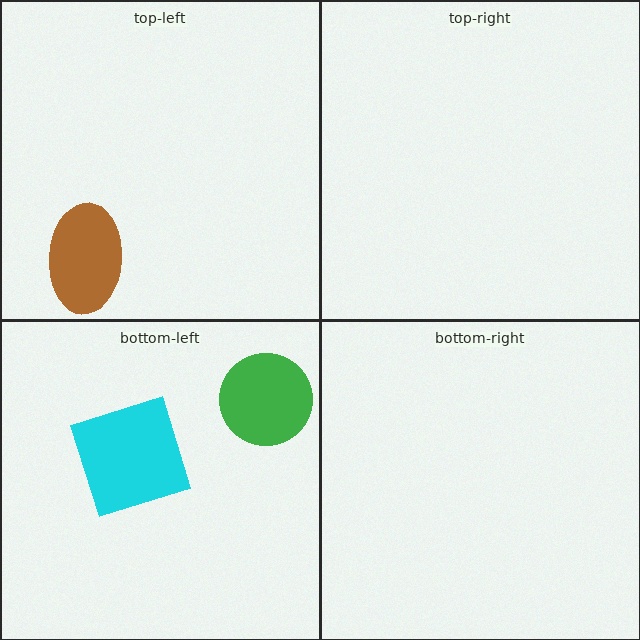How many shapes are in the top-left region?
1.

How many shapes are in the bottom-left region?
2.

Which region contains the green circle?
The bottom-left region.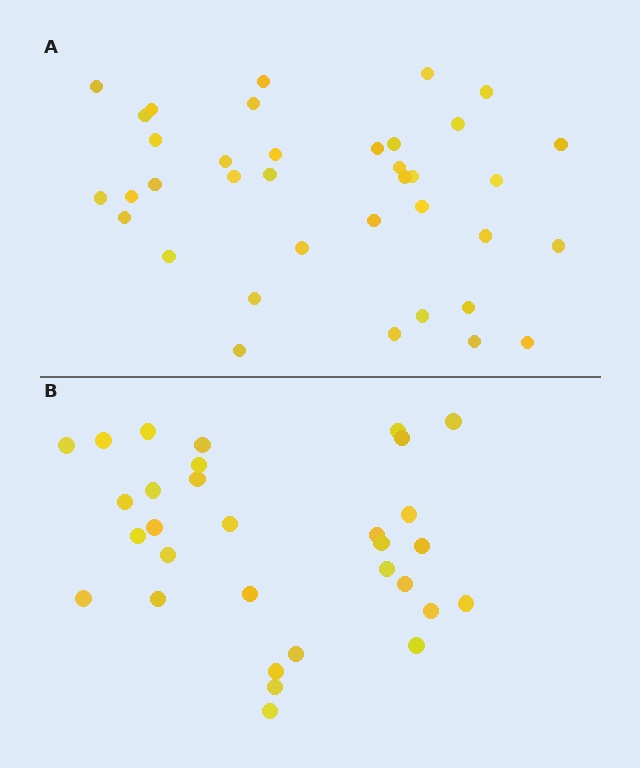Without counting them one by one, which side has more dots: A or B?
Region A (the top region) has more dots.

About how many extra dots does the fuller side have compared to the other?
Region A has about 6 more dots than region B.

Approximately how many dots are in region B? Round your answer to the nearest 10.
About 30 dots. (The exact count is 31, which rounds to 30.)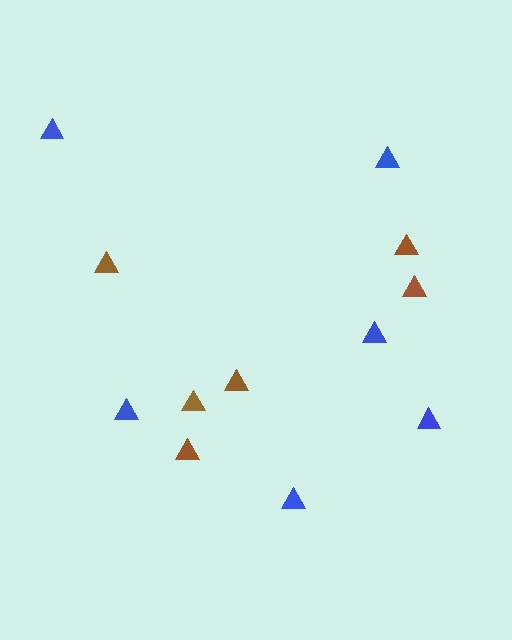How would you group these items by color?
There are 2 groups: one group of blue triangles (6) and one group of brown triangles (6).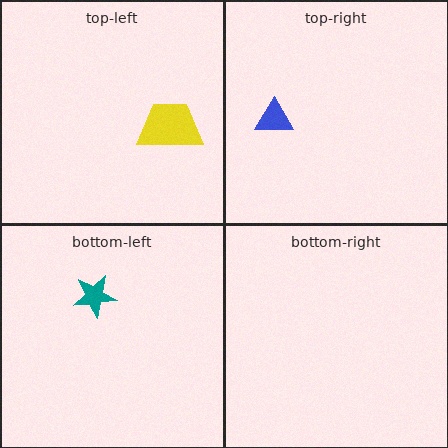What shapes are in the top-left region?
The yellow trapezoid.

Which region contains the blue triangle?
The top-right region.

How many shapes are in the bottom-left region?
1.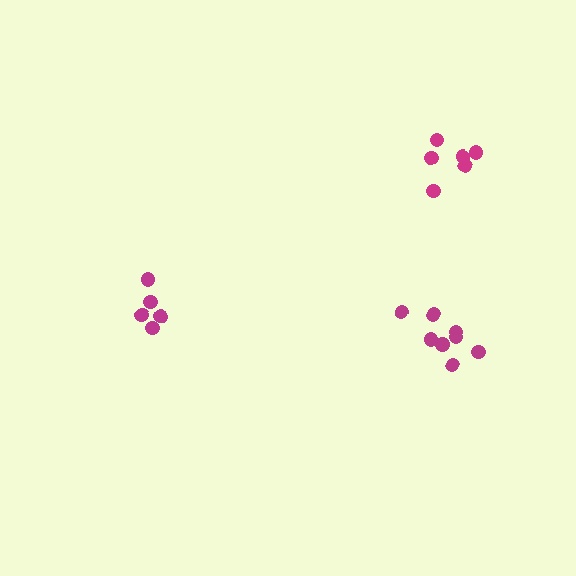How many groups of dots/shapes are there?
There are 3 groups.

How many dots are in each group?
Group 1: 8 dots, Group 2: 5 dots, Group 3: 6 dots (19 total).